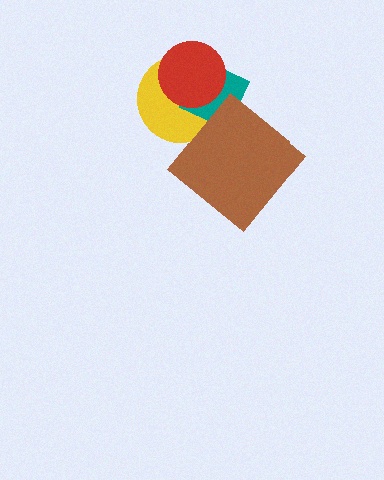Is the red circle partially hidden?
No, no other shape covers it.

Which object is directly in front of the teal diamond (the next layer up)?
The brown diamond is directly in front of the teal diamond.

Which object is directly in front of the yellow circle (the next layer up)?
The teal diamond is directly in front of the yellow circle.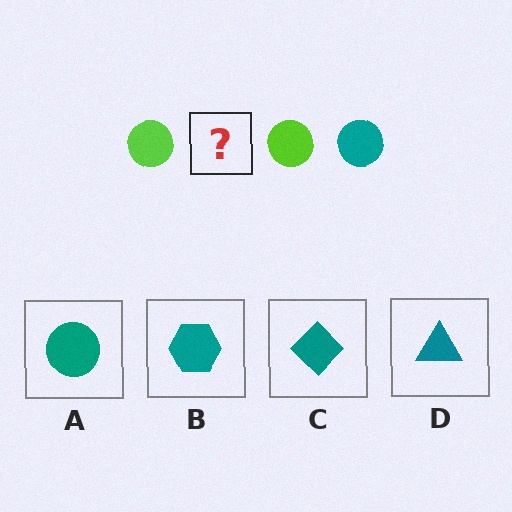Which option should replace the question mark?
Option A.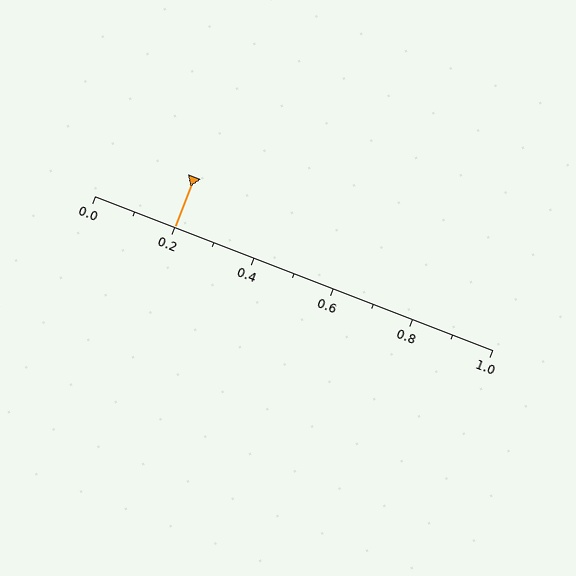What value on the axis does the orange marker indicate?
The marker indicates approximately 0.2.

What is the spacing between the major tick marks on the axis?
The major ticks are spaced 0.2 apart.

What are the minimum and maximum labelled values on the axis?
The axis runs from 0.0 to 1.0.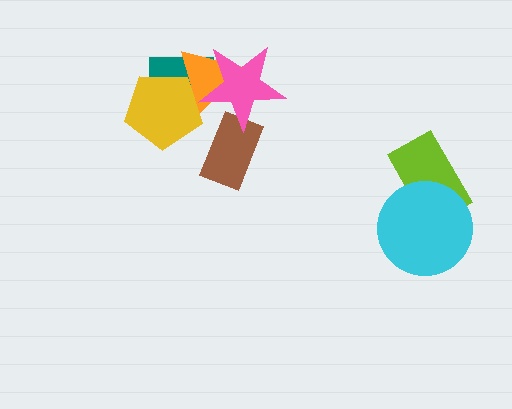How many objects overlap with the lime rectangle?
1 object overlaps with the lime rectangle.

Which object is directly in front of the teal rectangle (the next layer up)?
The orange triangle is directly in front of the teal rectangle.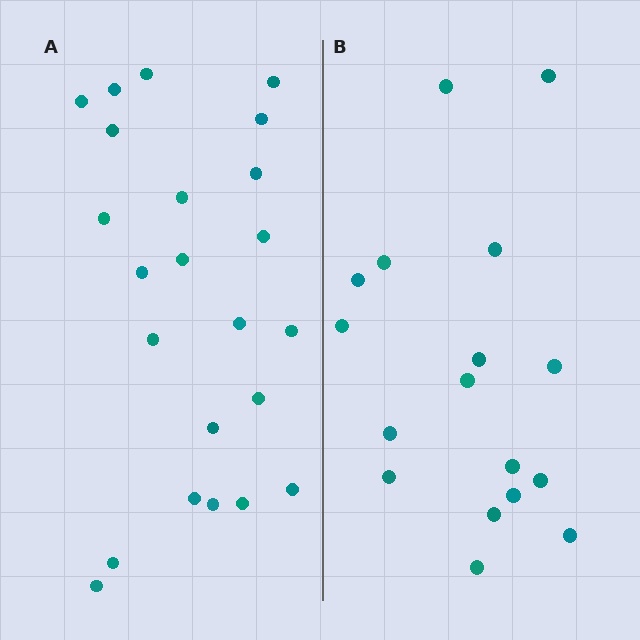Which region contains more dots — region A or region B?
Region A (the left region) has more dots.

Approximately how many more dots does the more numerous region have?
Region A has about 6 more dots than region B.